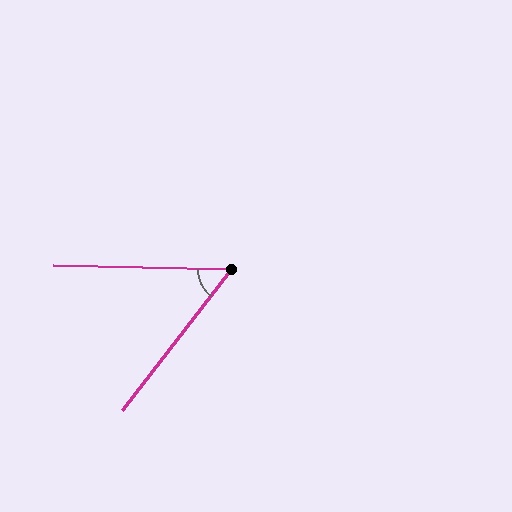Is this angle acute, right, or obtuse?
It is acute.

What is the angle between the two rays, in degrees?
Approximately 54 degrees.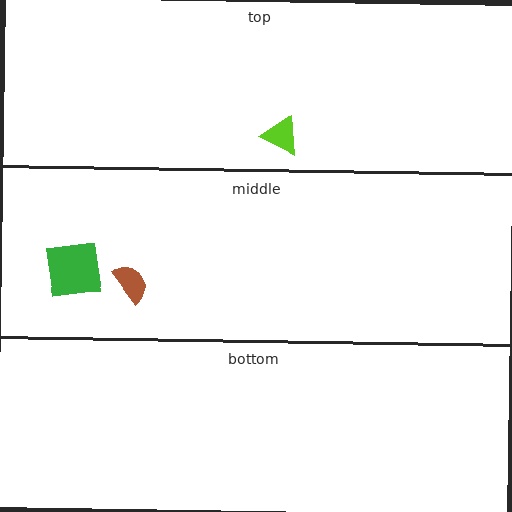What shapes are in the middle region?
The green square, the brown semicircle.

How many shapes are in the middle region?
2.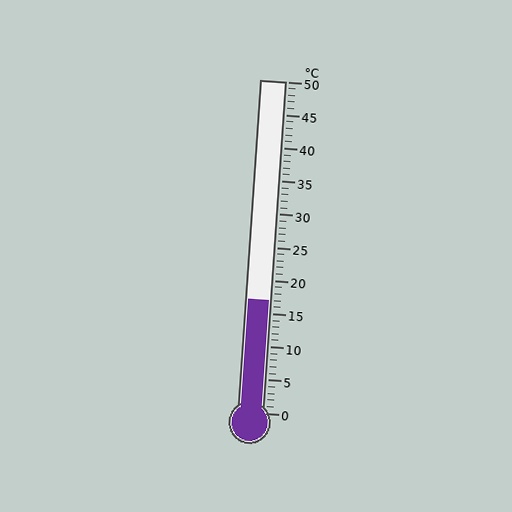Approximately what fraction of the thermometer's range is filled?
The thermometer is filled to approximately 35% of its range.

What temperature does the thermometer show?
The thermometer shows approximately 17°C.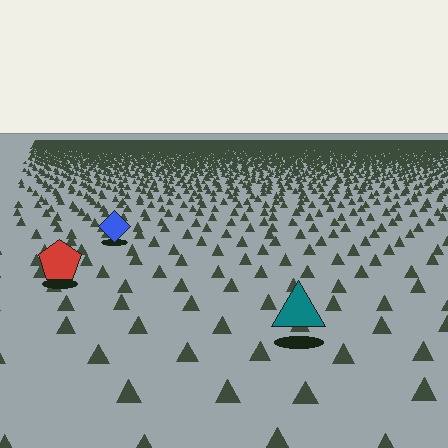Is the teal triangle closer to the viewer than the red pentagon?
Yes. The teal triangle is closer — you can tell from the texture gradient: the ground texture is coarser near it.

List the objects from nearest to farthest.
From nearest to farthest: the teal triangle, the red pentagon, the blue diamond.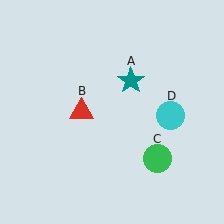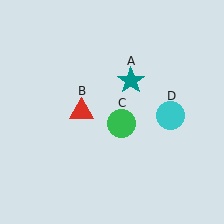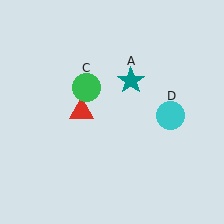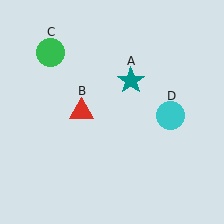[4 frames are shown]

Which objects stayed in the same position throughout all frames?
Teal star (object A) and red triangle (object B) and cyan circle (object D) remained stationary.